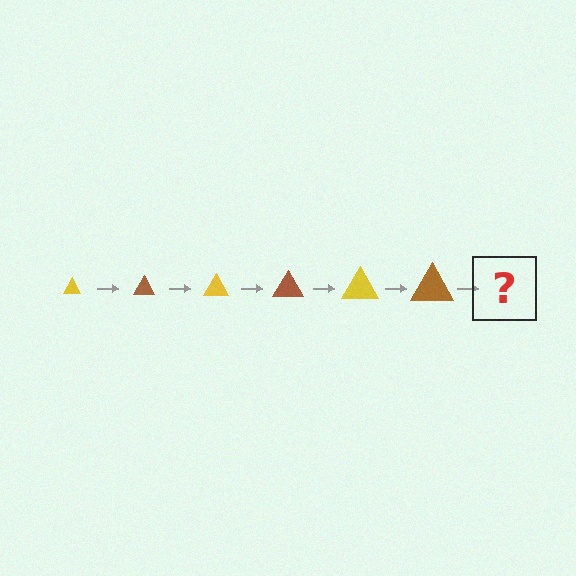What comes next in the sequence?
The next element should be a yellow triangle, larger than the previous one.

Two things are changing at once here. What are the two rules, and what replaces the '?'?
The two rules are that the triangle grows larger each step and the color cycles through yellow and brown. The '?' should be a yellow triangle, larger than the previous one.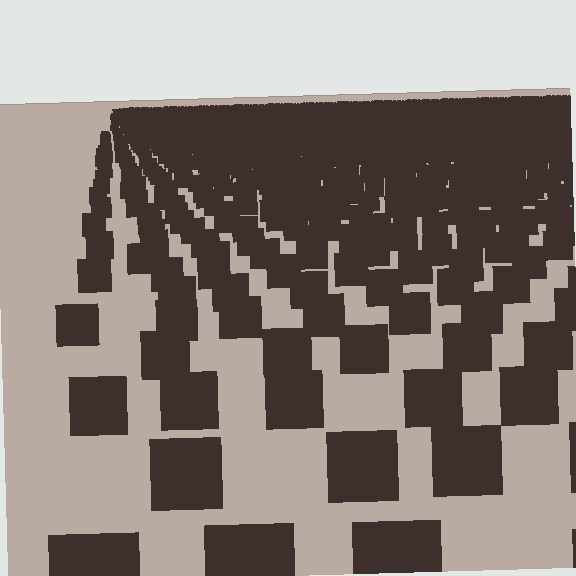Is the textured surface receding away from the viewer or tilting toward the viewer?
The surface is receding away from the viewer. Texture elements get smaller and denser toward the top.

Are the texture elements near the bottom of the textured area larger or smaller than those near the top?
Larger. Near the bottom, elements are closer to the viewer and appear at a bigger on-screen size.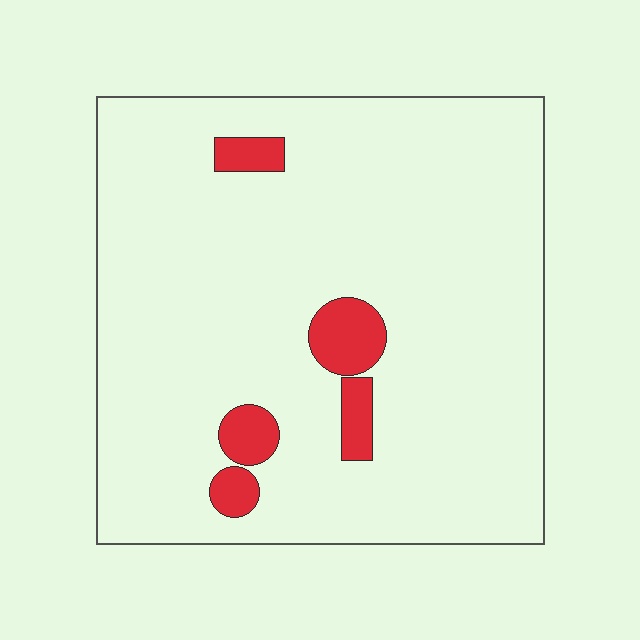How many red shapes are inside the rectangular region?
5.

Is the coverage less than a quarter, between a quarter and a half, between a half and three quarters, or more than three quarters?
Less than a quarter.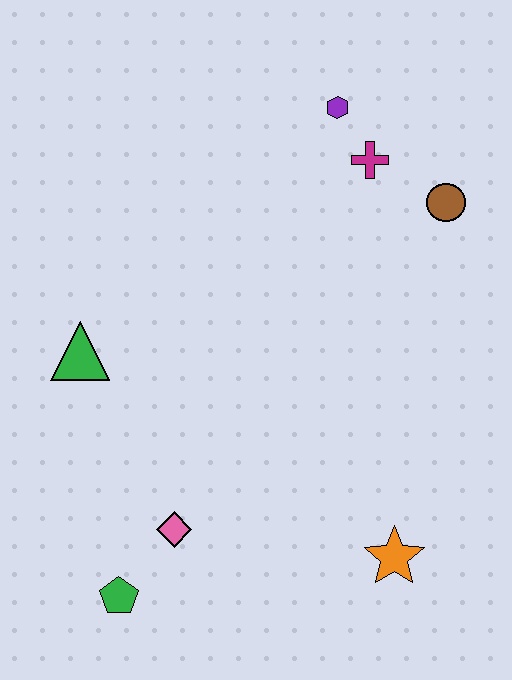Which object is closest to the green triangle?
The pink diamond is closest to the green triangle.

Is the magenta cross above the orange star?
Yes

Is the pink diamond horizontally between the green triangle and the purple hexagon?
Yes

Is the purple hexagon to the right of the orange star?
No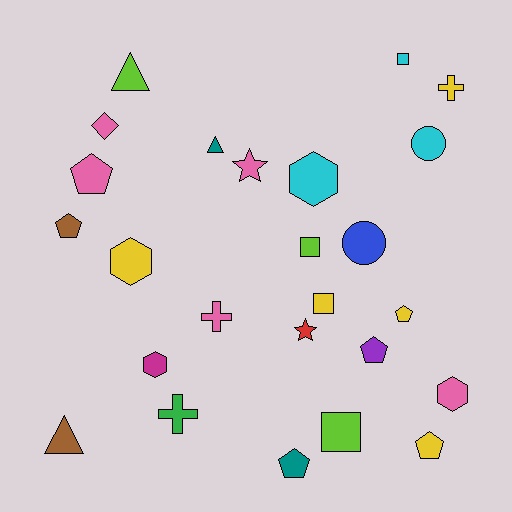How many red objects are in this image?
There is 1 red object.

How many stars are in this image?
There are 2 stars.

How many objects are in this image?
There are 25 objects.